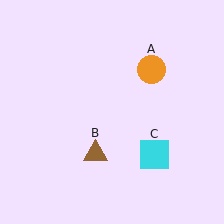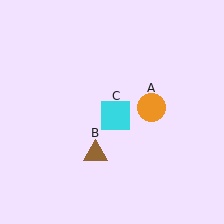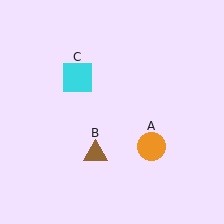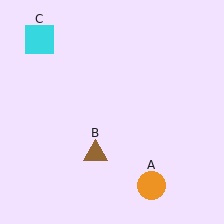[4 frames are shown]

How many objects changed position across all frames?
2 objects changed position: orange circle (object A), cyan square (object C).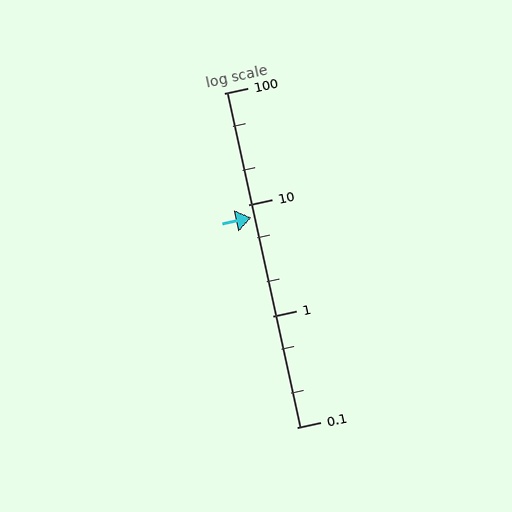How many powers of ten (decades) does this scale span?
The scale spans 3 decades, from 0.1 to 100.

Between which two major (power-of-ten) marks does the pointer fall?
The pointer is between 1 and 10.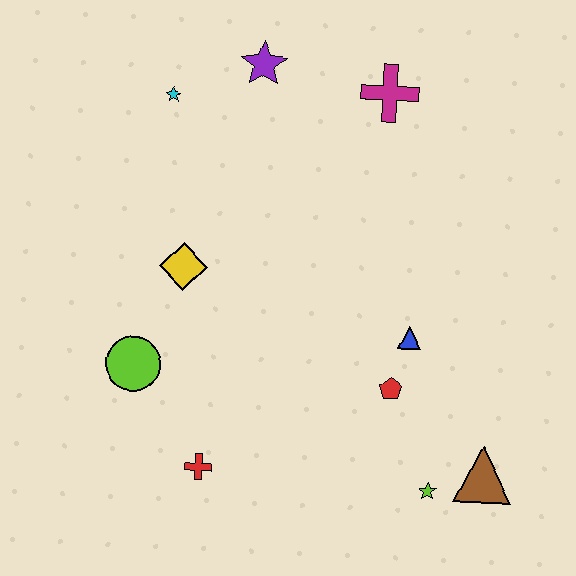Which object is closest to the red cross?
The lime circle is closest to the red cross.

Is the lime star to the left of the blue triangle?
No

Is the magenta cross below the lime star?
No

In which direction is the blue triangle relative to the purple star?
The blue triangle is below the purple star.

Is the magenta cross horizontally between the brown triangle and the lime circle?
Yes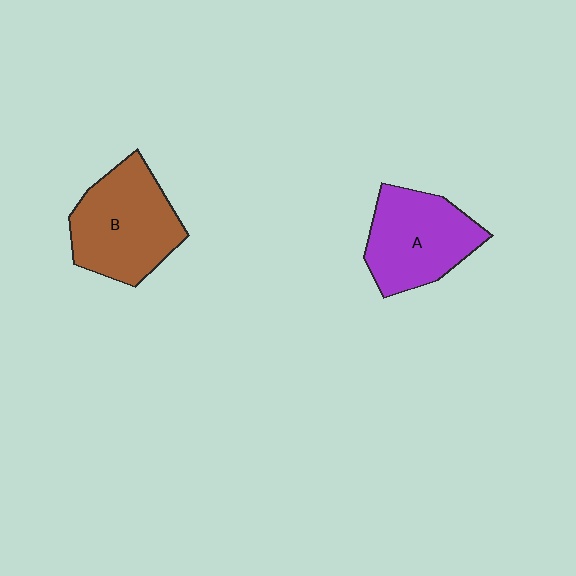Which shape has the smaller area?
Shape A (purple).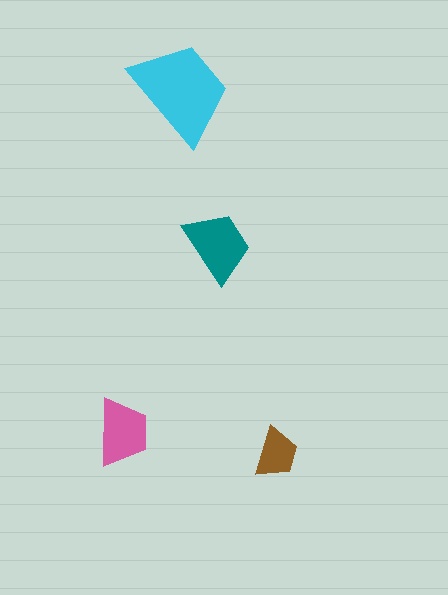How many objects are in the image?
There are 4 objects in the image.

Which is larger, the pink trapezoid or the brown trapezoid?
The pink one.